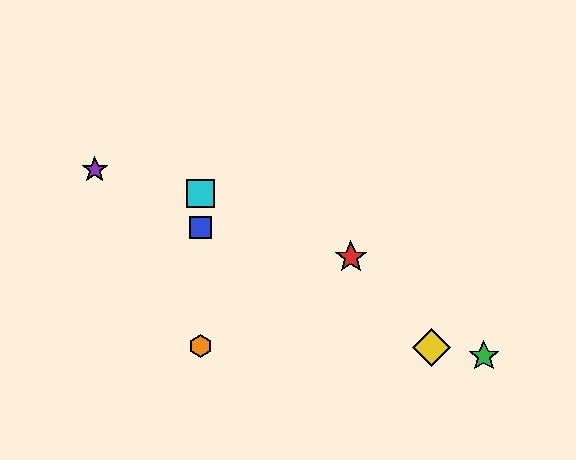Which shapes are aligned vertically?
The blue square, the orange hexagon, the cyan square are aligned vertically.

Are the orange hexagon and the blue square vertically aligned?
Yes, both are at x≈201.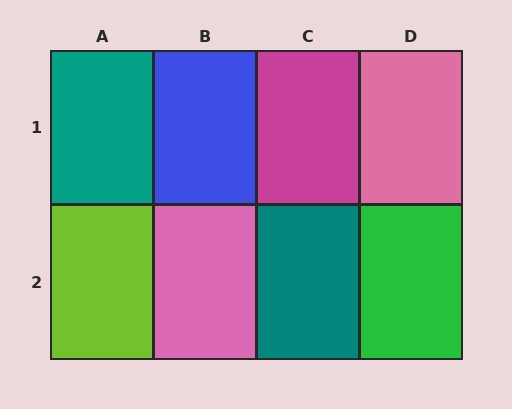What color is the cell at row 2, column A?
Lime.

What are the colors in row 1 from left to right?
Teal, blue, magenta, pink.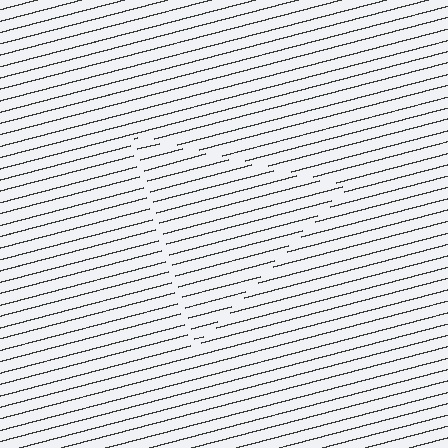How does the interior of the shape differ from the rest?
The interior of the shape contains the same grating, shifted by half a period — the contour is defined by the phase discontinuity where line-ends from the inner and outer gratings abut.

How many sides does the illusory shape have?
3 sides — the line-ends trace a triangle.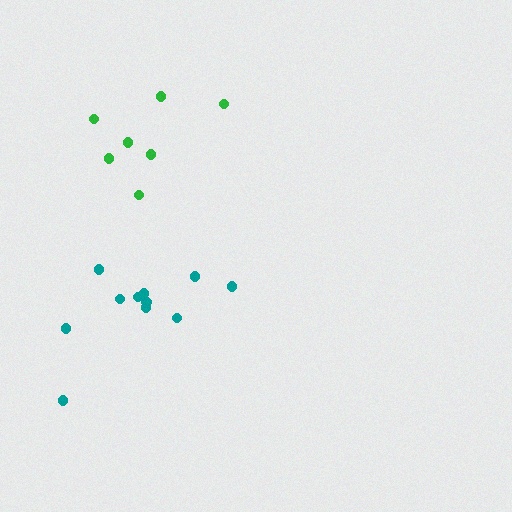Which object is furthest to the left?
The green cluster is leftmost.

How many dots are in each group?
Group 1: 7 dots, Group 2: 11 dots (18 total).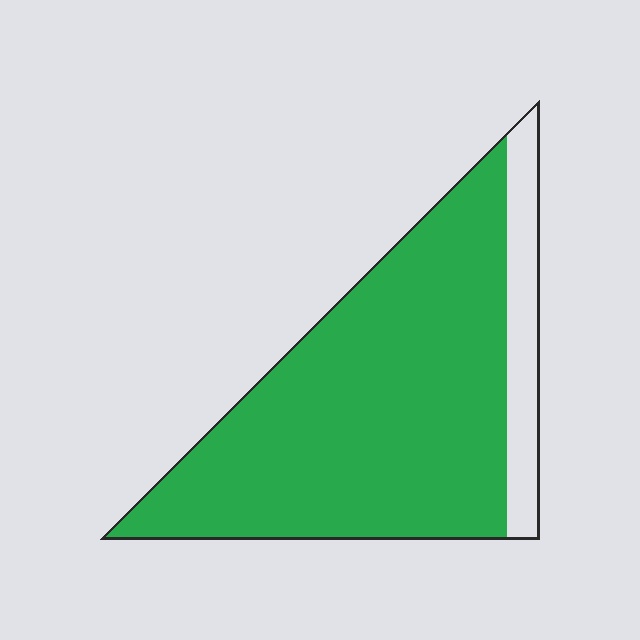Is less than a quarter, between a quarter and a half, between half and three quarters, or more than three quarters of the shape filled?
More than three quarters.